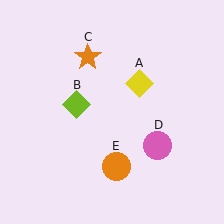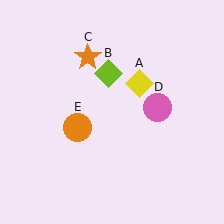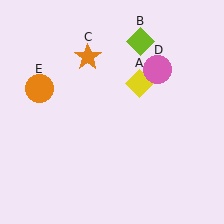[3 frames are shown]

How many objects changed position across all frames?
3 objects changed position: lime diamond (object B), pink circle (object D), orange circle (object E).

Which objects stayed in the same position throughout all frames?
Yellow diamond (object A) and orange star (object C) remained stationary.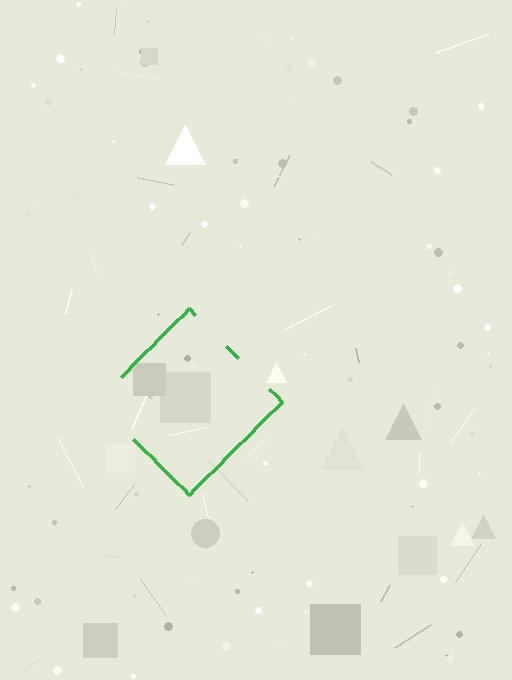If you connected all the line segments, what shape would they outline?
They would outline a diamond.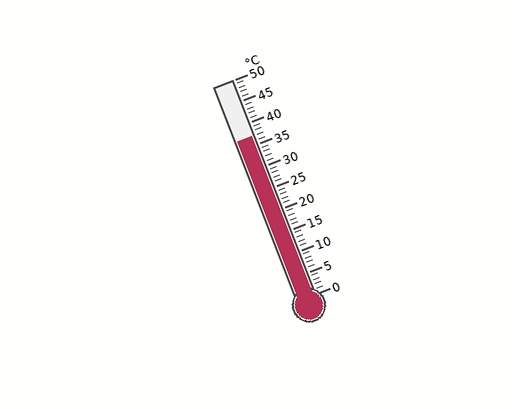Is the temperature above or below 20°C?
The temperature is above 20°C.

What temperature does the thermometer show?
The thermometer shows approximately 37°C.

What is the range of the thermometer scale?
The thermometer scale ranges from 0°C to 50°C.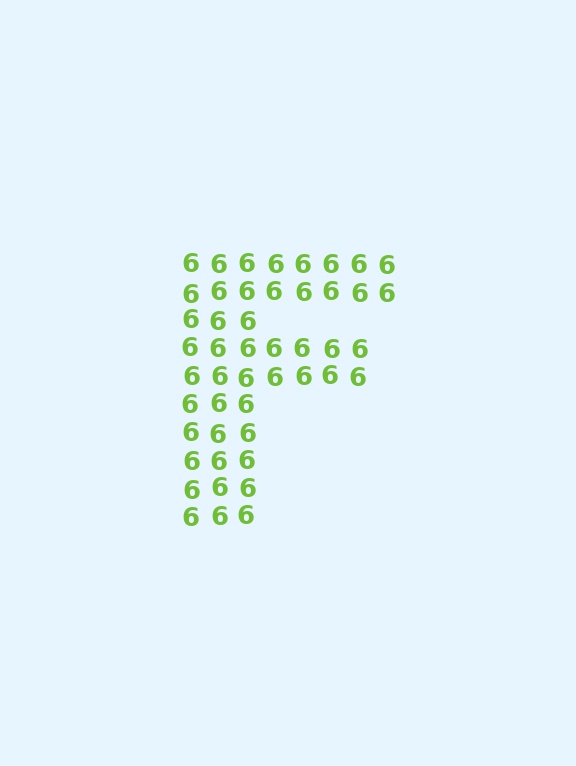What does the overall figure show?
The overall figure shows the letter F.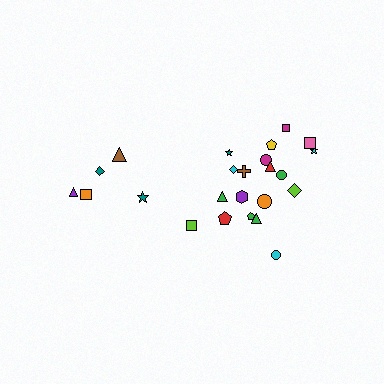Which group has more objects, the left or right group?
The right group.